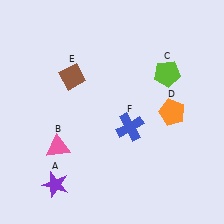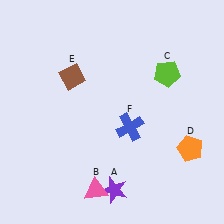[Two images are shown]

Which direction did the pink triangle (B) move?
The pink triangle (B) moved down.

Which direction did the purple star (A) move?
The purple star (A) moved right.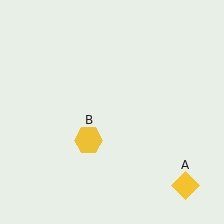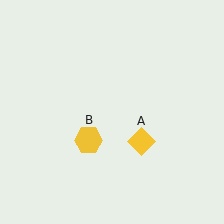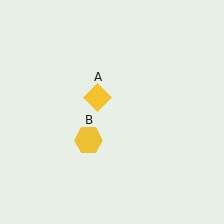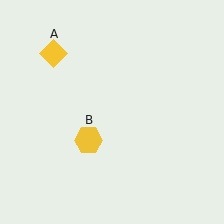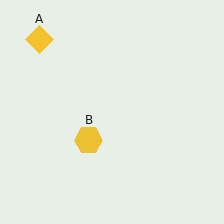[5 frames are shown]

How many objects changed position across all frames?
1 object changed position: yellow diamond (object A).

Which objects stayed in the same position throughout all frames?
Yellow hexagon (object B) remained stationary.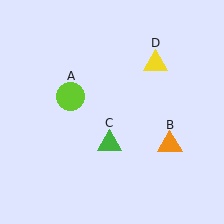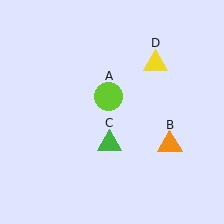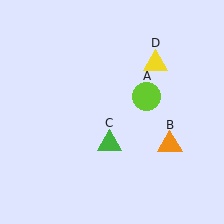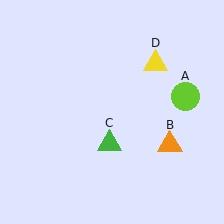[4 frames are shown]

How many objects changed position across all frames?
1 object changed position: lime circle (object A).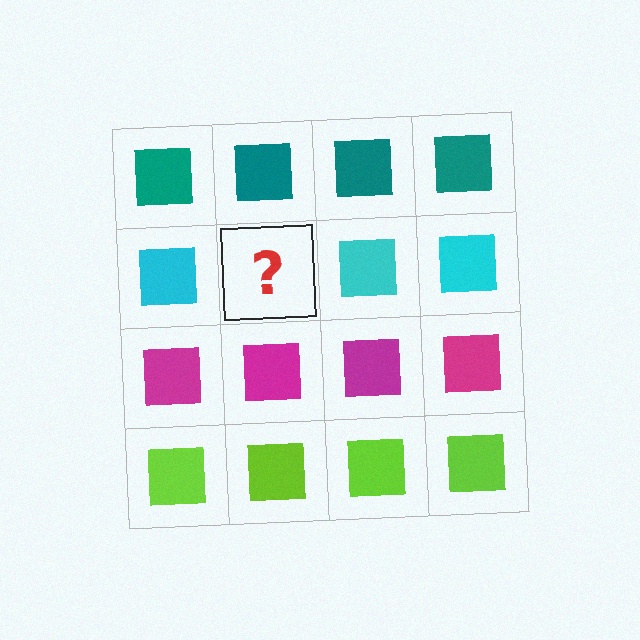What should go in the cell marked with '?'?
The missing cell should contain a cyan square.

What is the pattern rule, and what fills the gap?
The rule is that each row has a consistent color. The gap should be filled with a cyan square.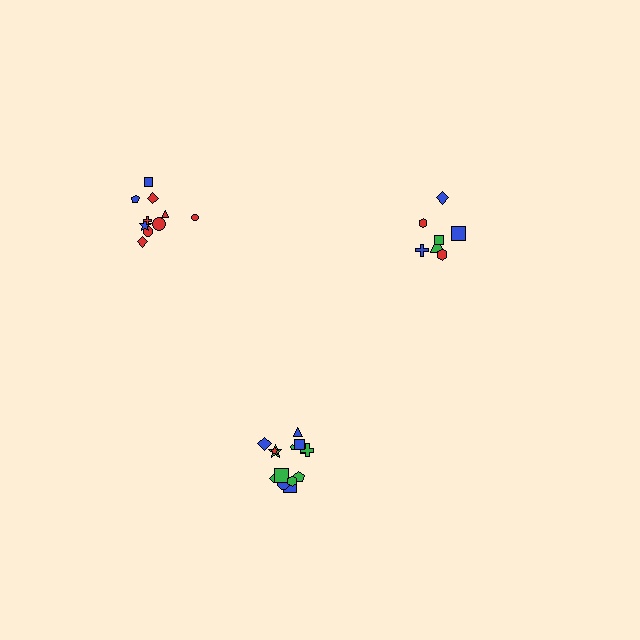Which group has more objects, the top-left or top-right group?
The top-left group.